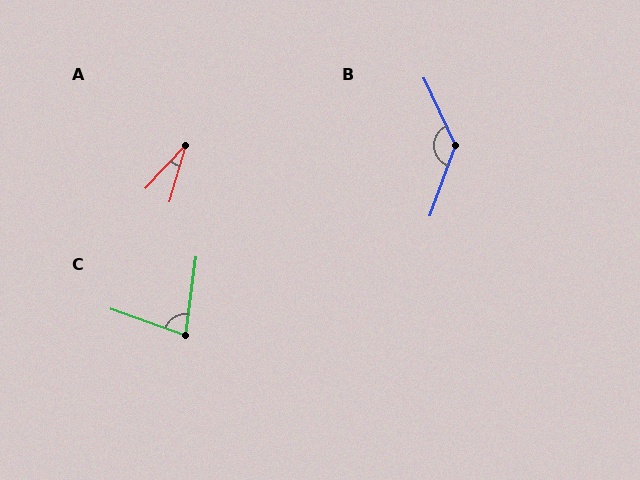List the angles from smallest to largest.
A (27°), C (78°), B (135°).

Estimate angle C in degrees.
Approximately 78 degrees.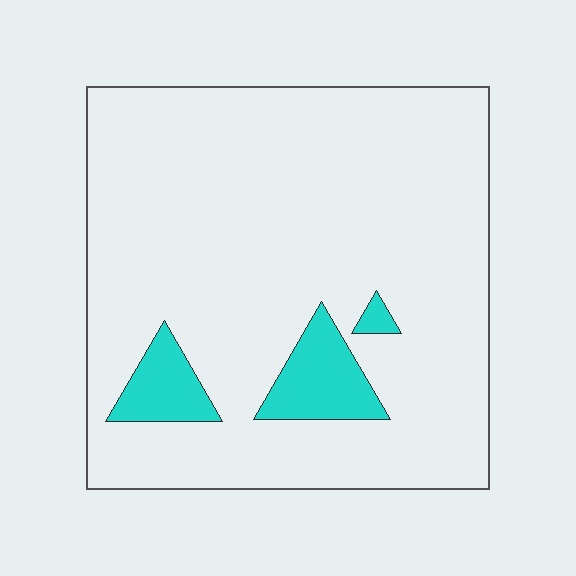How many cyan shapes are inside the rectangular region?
3.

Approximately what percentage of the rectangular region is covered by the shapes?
Approximately 10%.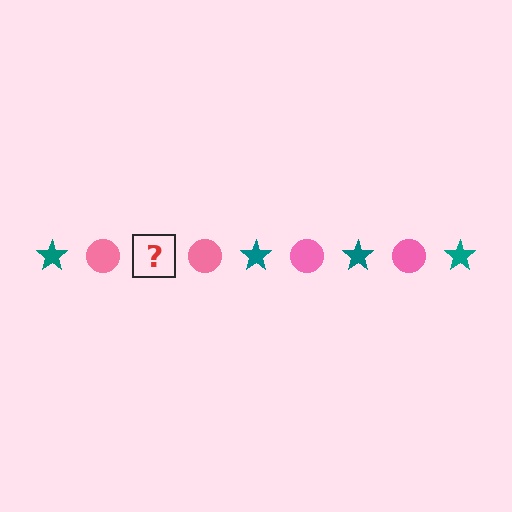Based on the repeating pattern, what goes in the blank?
The blank should be a teal star.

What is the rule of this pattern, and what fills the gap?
The rule is that the pattern alternates between teal star and pink circle. The gap should be filled with a teal star.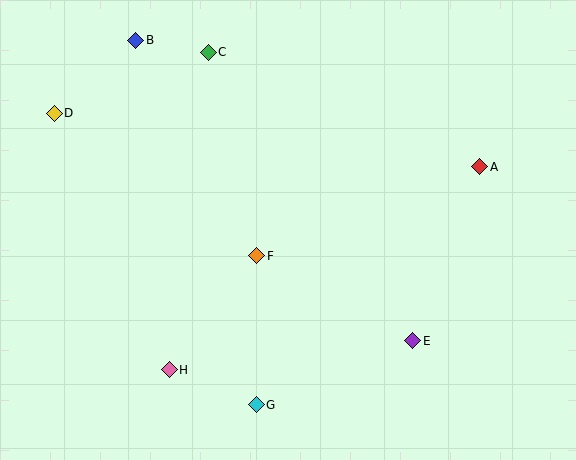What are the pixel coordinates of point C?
Point C is at (208, 52).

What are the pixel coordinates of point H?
Point H is at (169, 370).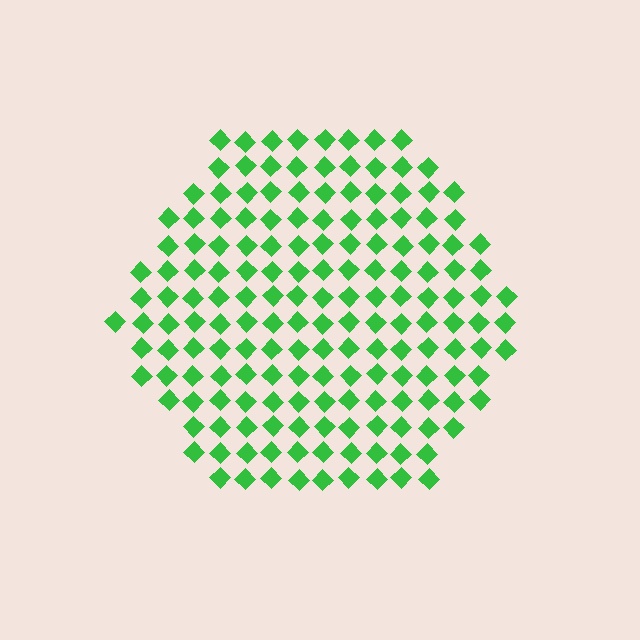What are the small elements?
The small elements are diamonds.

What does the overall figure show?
The overall figure shows a hexagon.